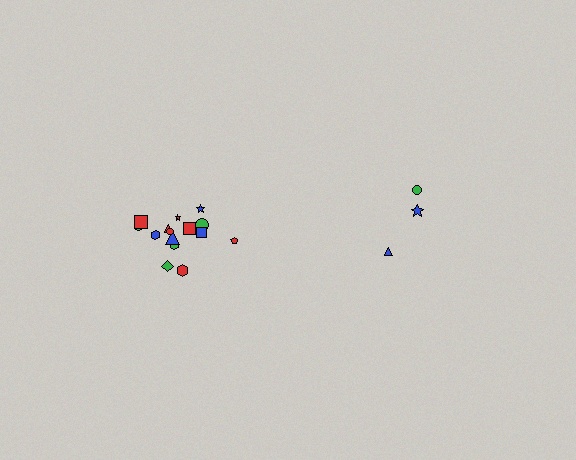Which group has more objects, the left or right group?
The left group.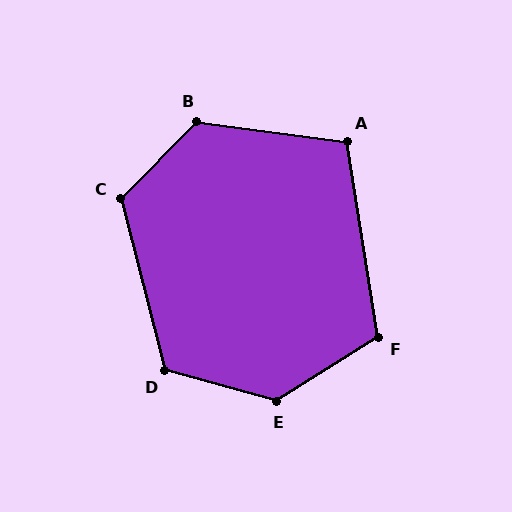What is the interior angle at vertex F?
Approximately 113 degrees (obtuse).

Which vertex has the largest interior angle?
E, at approximately 133 degrees.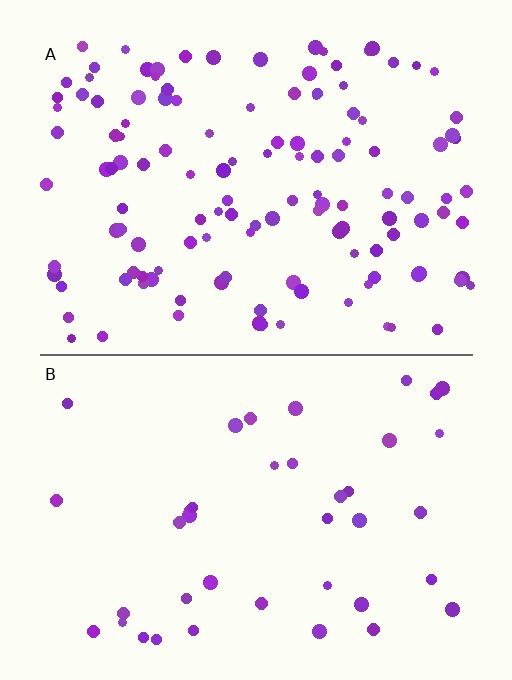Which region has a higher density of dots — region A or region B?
A (the top).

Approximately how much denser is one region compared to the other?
Approximately 3.1× — region A over region B.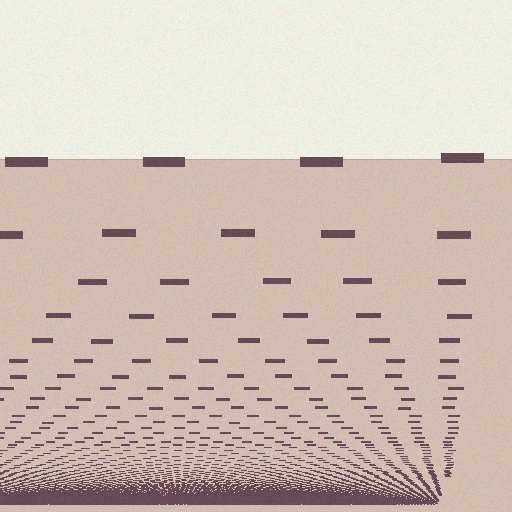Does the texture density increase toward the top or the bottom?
Density increases toward the bottom.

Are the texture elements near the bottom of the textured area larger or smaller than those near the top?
Smaller. The gradient is inverted — elements near the bottom are smaller and denser.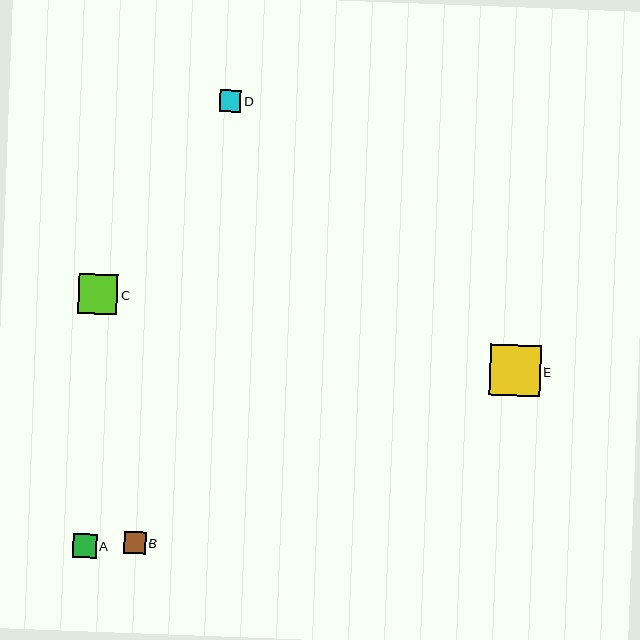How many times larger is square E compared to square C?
Square E is approximately 1.3 times the size of square C.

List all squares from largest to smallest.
From largest to smallest: E, C, A, B, D.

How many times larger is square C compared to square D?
Square C is approximately 1.8 times the size of square D.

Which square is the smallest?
Square D is the smallest with a size of approximately 22 pixels.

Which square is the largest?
Square E is the largest with a size of approximately 51 pixels.